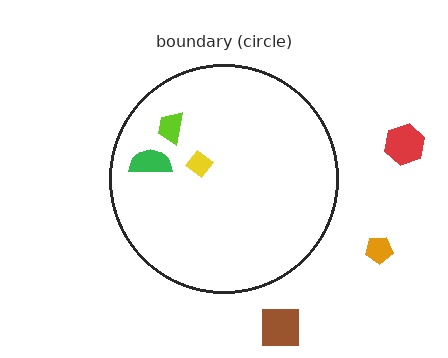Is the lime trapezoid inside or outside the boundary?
Inside.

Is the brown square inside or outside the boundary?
Outside.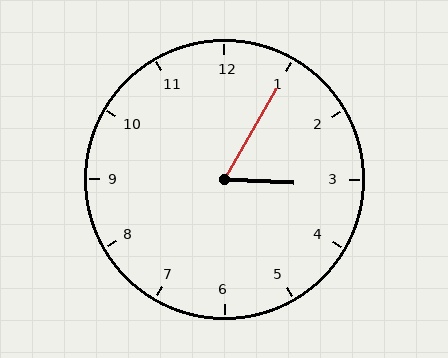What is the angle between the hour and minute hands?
Approximately 62 degrees.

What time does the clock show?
3:05.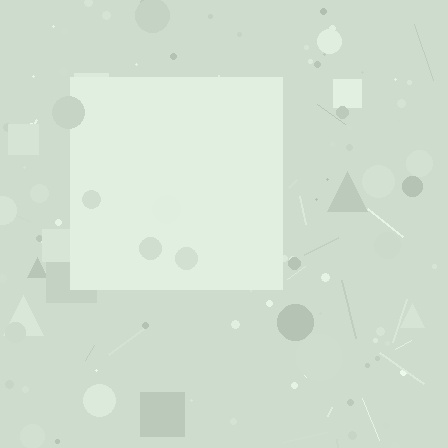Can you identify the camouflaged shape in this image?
The camouflaged shape is a square.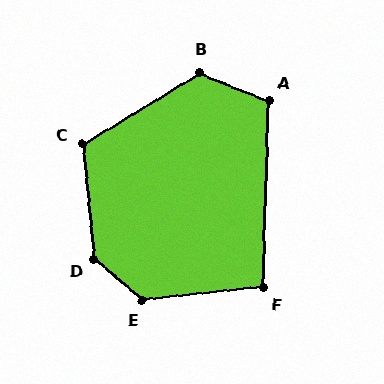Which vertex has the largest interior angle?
D, at approximately 135 degrees.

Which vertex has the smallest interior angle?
F, at approximately 98 degrees.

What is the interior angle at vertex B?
Approximately 127 degrees (obtuse).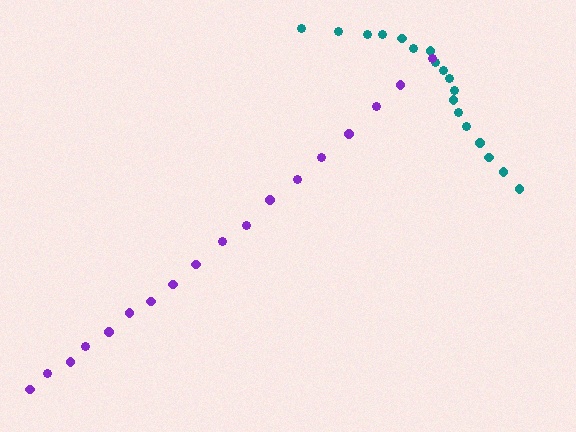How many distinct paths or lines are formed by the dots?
There are 2 distinct paths.